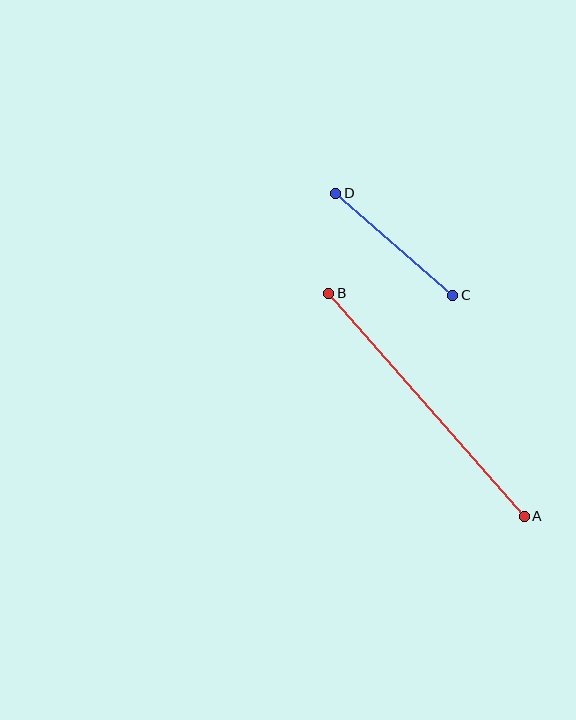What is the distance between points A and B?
The distance is approximately 296 pixels.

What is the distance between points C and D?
The distance is approximately 155 pixels.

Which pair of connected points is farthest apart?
Points A and B are farthest apart.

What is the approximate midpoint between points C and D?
The midpoint is at approximately (394, 244) pixels.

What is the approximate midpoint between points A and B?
The midpoint is at approximately (427, 405) pixels.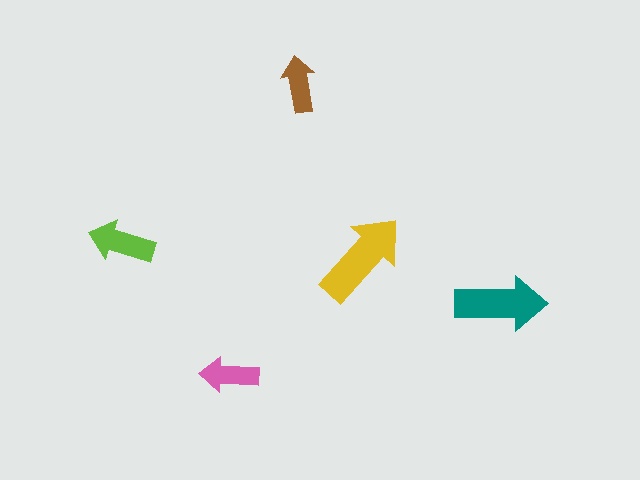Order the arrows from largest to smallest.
the yellow one, the teal one, the lime one, the pink one, the brown one.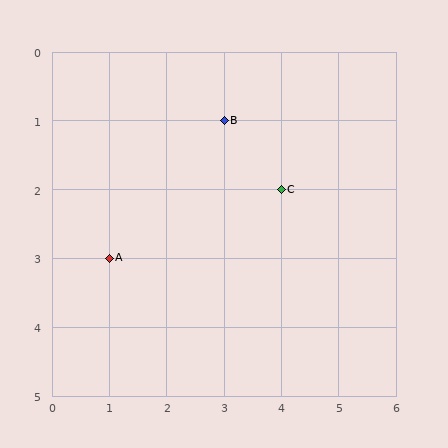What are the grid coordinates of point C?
Point C is at grid coordinates (4, 2).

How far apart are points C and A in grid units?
Points C and A are 3 columns and 1 row apart (about 3.2 grid units diagonally).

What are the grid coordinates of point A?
Point A is at grid coordinates (1, 3).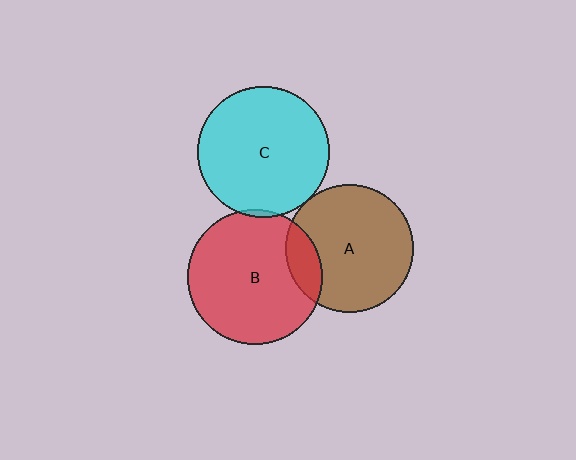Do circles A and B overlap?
Yes.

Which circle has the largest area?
Circle B (red).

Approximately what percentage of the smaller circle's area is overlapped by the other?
Approximately 15%.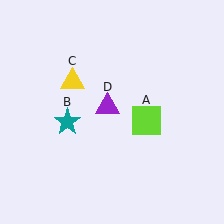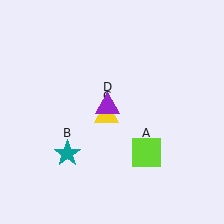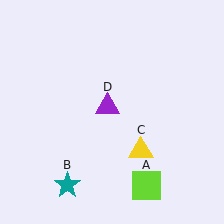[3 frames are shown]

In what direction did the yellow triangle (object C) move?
The yellow triangle (object C) moved down and to the right.